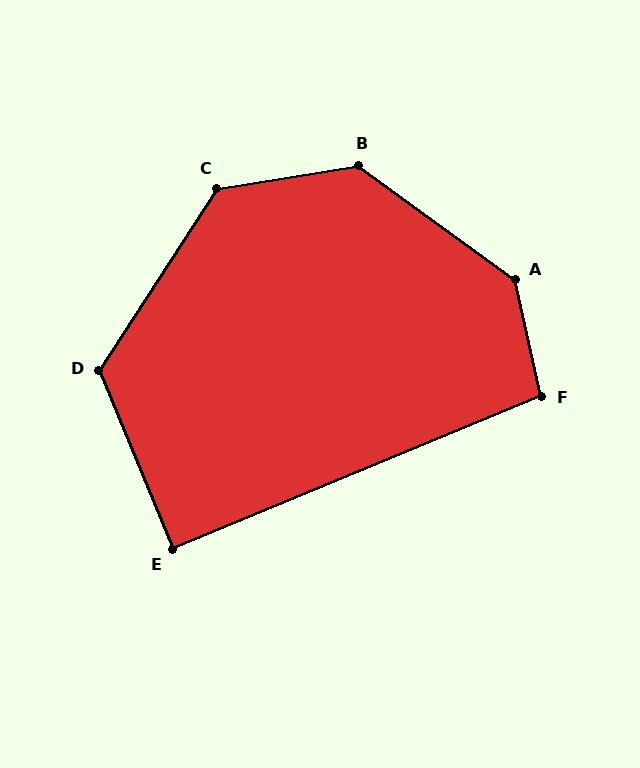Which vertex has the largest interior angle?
A, at approximately 138 degrees.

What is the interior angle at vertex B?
Approximately 135 degrees (obtuse).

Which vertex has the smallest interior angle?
E, at approximately 90 degrees.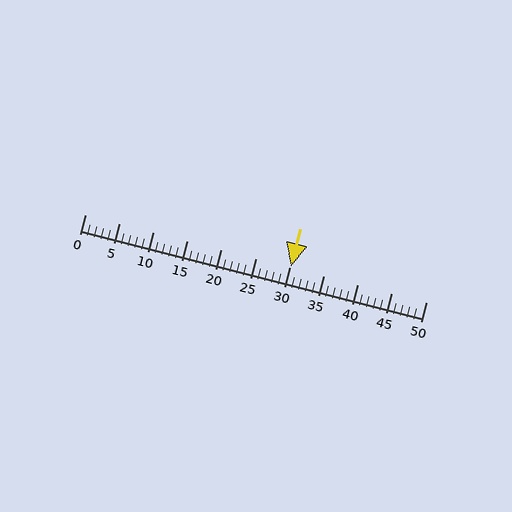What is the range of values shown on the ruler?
The ruler shows values from 0 to 50.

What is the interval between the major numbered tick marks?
The major tick marks are spaced 5 units apart.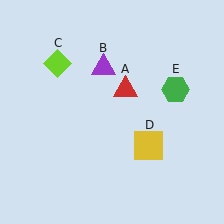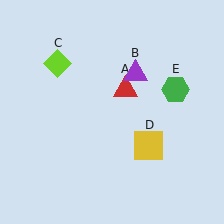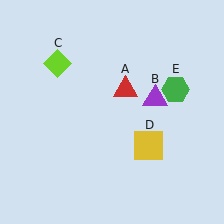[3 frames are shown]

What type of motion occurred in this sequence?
The purple triangle (object B) rotated clockwise around the center of the scene.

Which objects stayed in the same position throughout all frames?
Red triangle (object A) and lime diamond (object C) and yellow square (object D) and green hexagon (object E) remained stationary.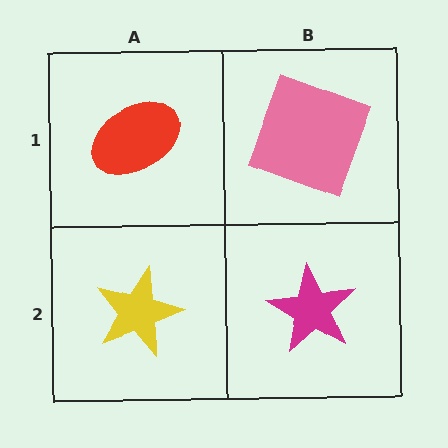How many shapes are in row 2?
2 shapes.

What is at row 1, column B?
A pink square.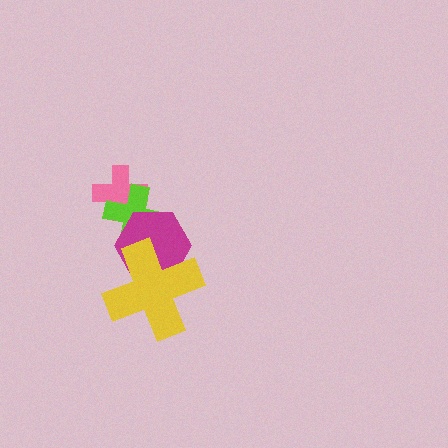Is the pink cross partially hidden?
Yes, it is partially covered by another shape.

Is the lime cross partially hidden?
Yes, it is partially covered by another shape.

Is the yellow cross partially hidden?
No, no other shape covers it.